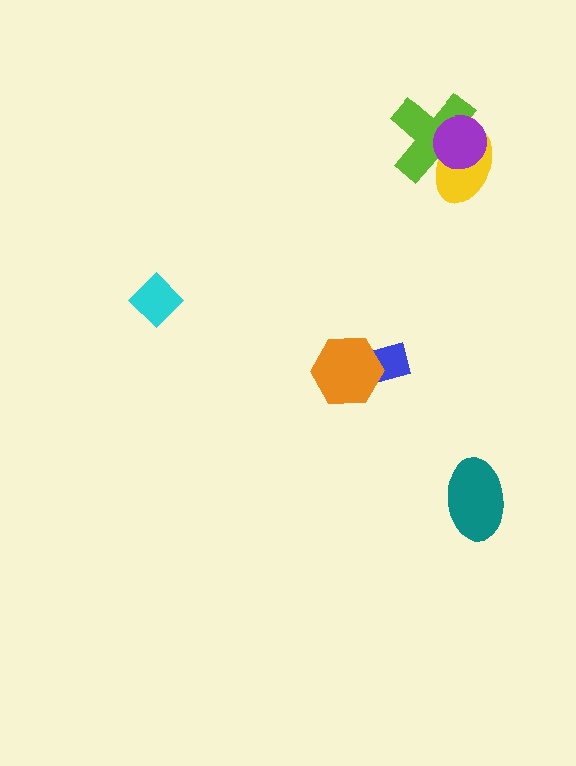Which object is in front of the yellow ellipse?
The purple circle is in front of the yellow ellipse.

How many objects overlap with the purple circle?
2 objects overlap with the purple circle.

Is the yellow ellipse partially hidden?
Yes, it is partially covered by another shape.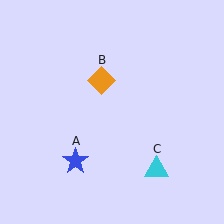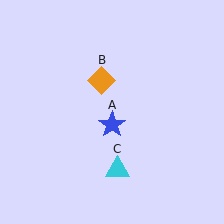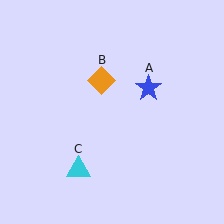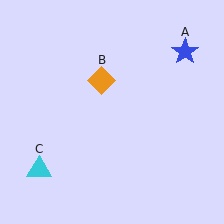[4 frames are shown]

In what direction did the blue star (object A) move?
The blue star (object A) moved up and to the right.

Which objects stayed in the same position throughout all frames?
Orange diamond (object B) remained stationary.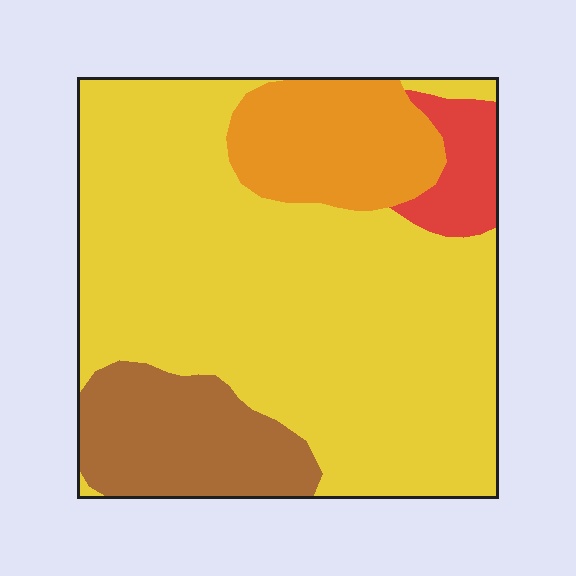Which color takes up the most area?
Yellow, at roughly 65%.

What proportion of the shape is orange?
Orange takes up about one eighth (1/8) of the shape.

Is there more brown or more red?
Brown.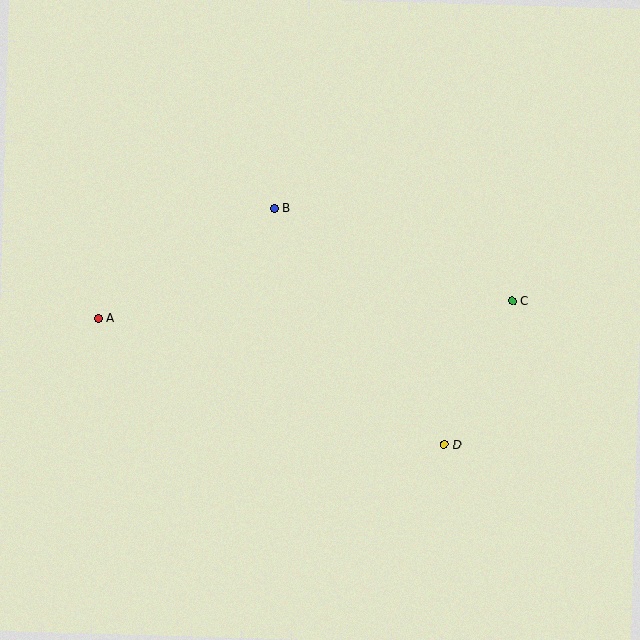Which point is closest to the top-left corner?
Point A is closest to the top-left corner.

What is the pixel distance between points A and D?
The distance between A and D is 369 pixels.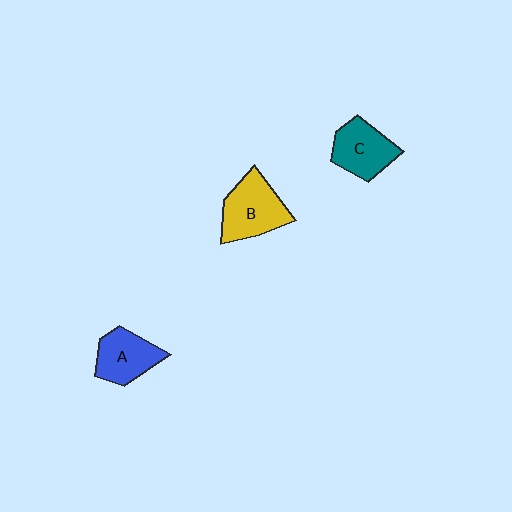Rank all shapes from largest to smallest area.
From largest to smallest: B (yellow), C (teal), A (blue).